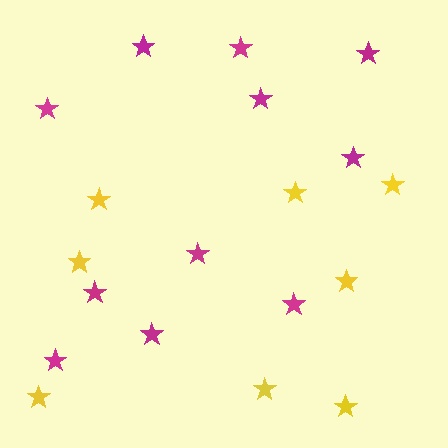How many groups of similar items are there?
There are 2 groups: one group of magenta stars (11) and one group of yellow stars (8).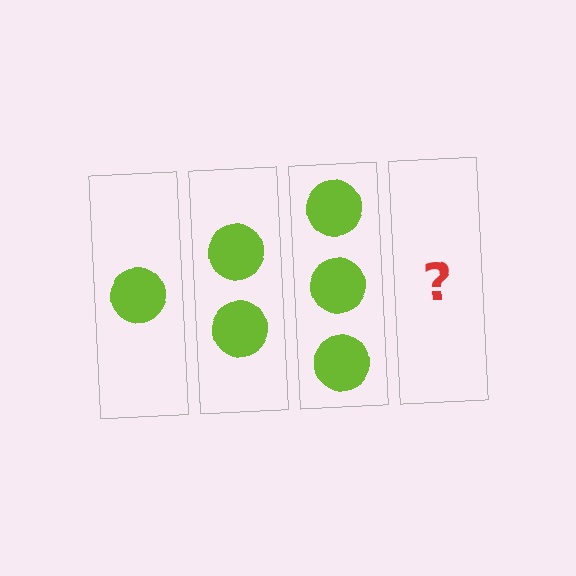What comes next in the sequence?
The next element should be 4 circles.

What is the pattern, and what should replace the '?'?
The pattern is that each step adds one more circle. The '?' should be 4 circles.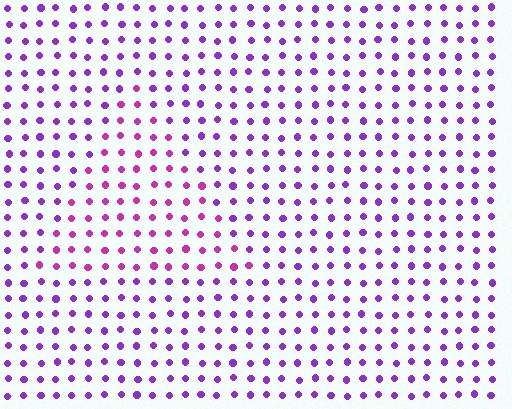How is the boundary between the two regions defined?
The boundary is defined purely by a slight shift in hue (about 35 degrees). Spacing, size, and orientation are identical on both sides.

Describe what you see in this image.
The image is filled with small purple elements in a uniform arrangement. A triangle-shaped region is visible where the elements are tinted to a slightly different hue, forming a subtle color boundary.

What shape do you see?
I see a triangle.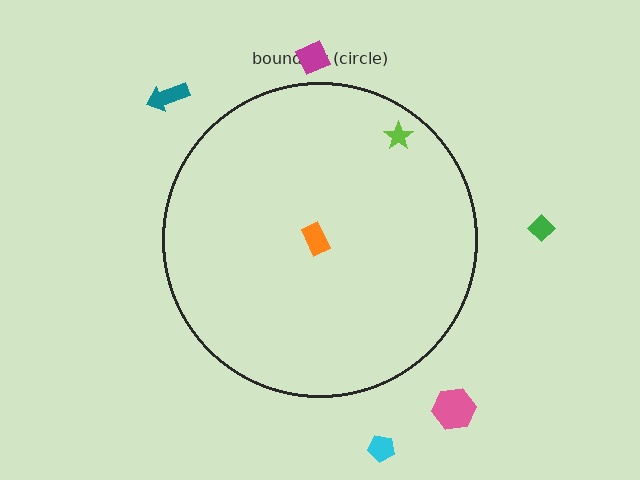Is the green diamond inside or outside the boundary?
Outside.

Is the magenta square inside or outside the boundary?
Outside.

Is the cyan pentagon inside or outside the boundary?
Outside.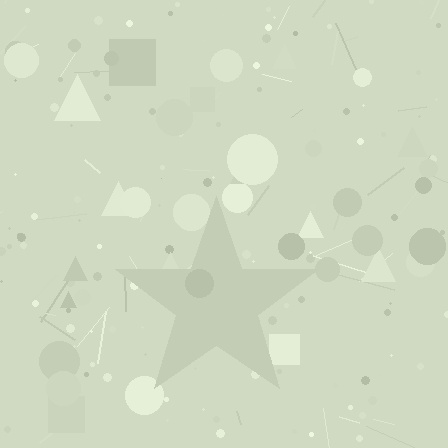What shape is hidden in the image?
A star is hidden in the image.